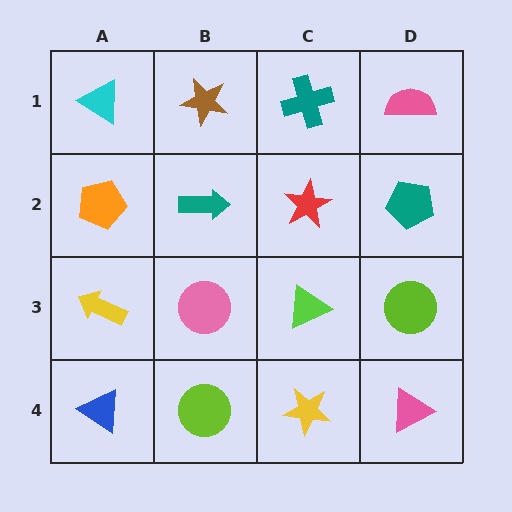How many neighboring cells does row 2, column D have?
3.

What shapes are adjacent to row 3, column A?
An orange pentagon (row 2, column A), a blue triangle (row 4, column A), a pink circle (row 3, column B).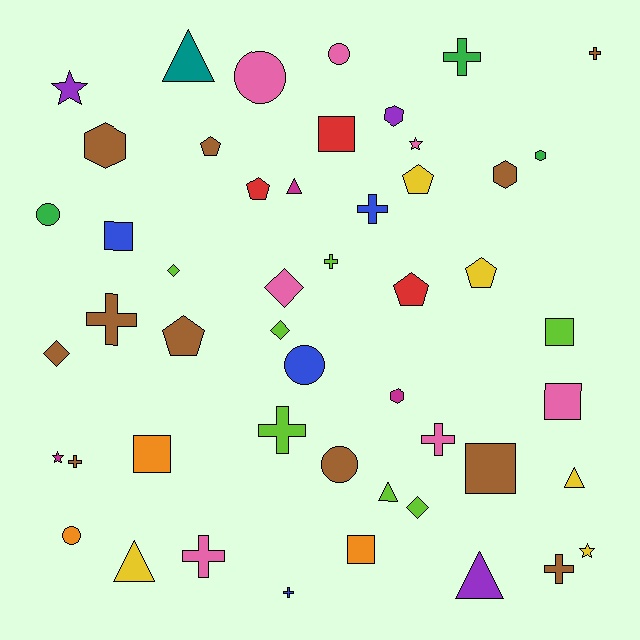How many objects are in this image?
There are 50 objects.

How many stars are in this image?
There are 4 stars.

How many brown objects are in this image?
There are 11 brown objects.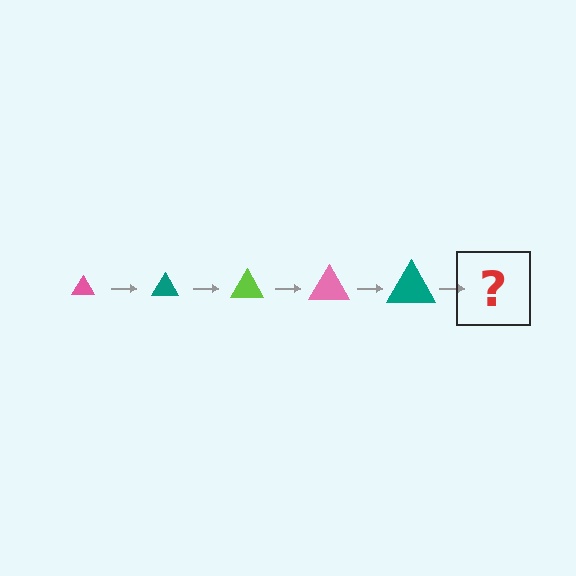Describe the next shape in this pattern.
It should be a lime triangle, larger than the previous one.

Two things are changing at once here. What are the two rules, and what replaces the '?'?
The two rules are that the triangle grows larger each step and the color cycles through pink, teal, and lime. The '?' should be a lime triangle, larger than the previous one.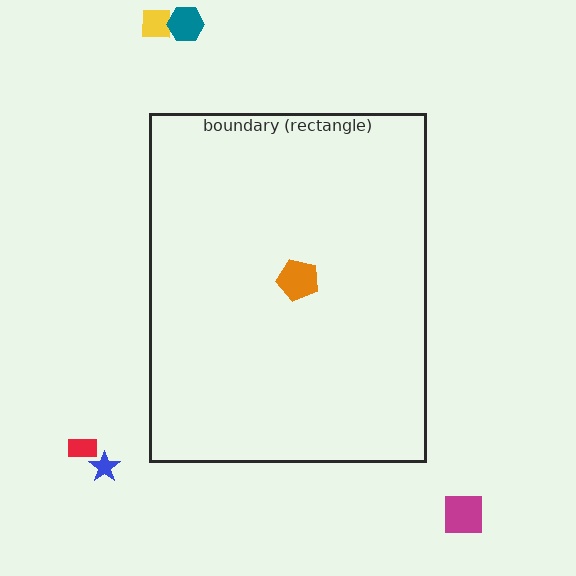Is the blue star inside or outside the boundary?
Outside.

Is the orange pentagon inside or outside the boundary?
Inside.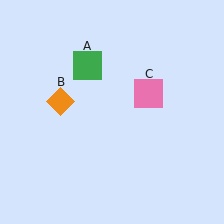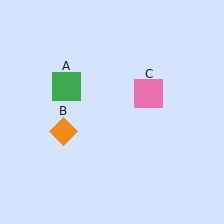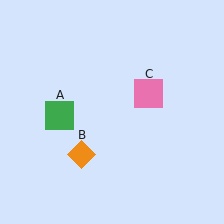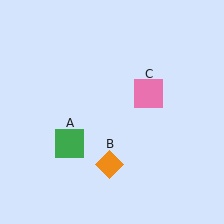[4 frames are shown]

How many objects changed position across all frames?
2 objects changed position: green square (object A), orange diamond (object B).